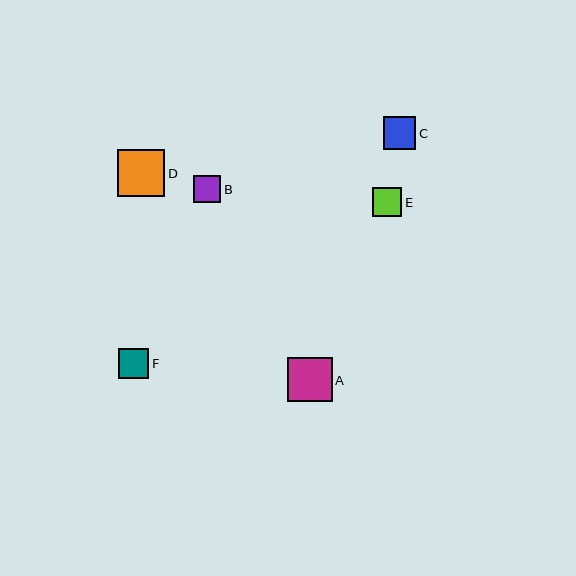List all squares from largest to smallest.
From largest to smallest: D, A, C, F, E, B.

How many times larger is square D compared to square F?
Square D is approximately 1.6 times the size of square F.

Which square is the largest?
Square D is the largest with a size of approximately 47 pixels.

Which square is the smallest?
Square B is the smallest with a size of approximately 27 pixels.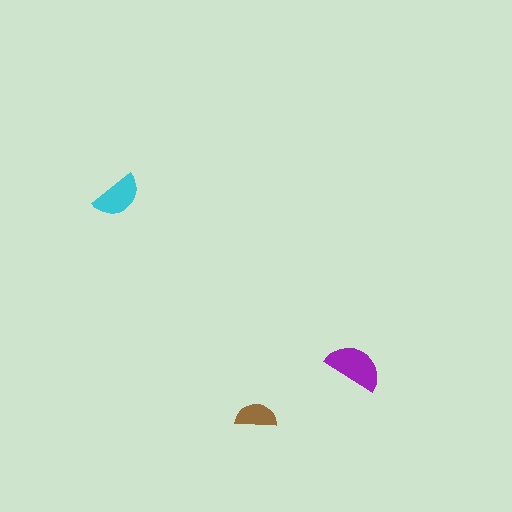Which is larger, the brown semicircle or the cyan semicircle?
The cyan one.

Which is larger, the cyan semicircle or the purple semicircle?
The purple one.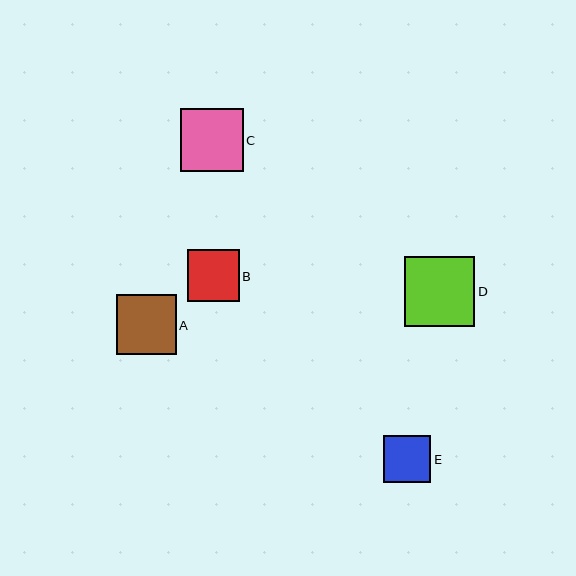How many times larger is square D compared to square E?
Square D is approximately 1.5 times the size of square E.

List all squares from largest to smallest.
From largest to smallest: D, C, A, B, E.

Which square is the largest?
Square D is the largest with a size of approximately 70 pixels.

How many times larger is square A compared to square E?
Square A is approximately 1.3 times the size of square E.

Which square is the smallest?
Square E is the smallest with a size of approximately 47 pixels.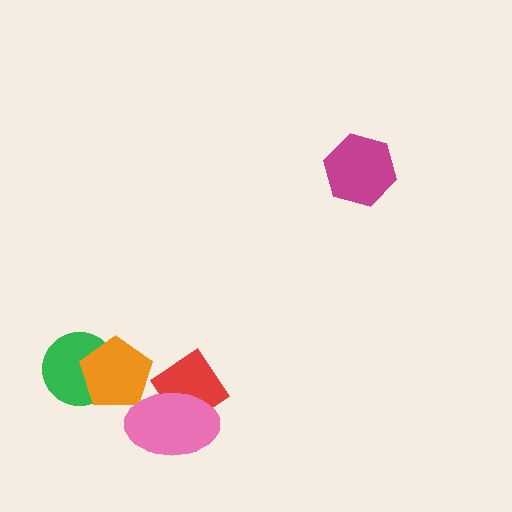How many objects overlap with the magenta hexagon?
0 objects overlap with the magenta hexagon.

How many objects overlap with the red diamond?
1 object overlaps with the red diamond.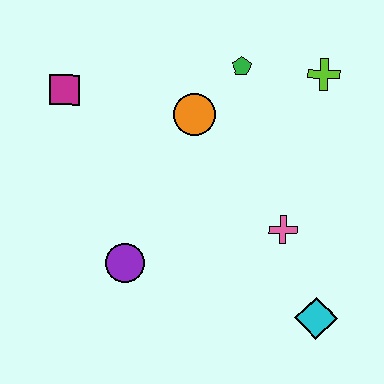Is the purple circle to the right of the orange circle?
No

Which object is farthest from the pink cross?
The magenta square is farthest from the pink cross.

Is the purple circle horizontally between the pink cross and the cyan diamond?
No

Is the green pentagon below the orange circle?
No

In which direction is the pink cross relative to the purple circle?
The pink cross is to the right of the purple circle.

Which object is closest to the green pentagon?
The orange circle is closest to the green pentagon.